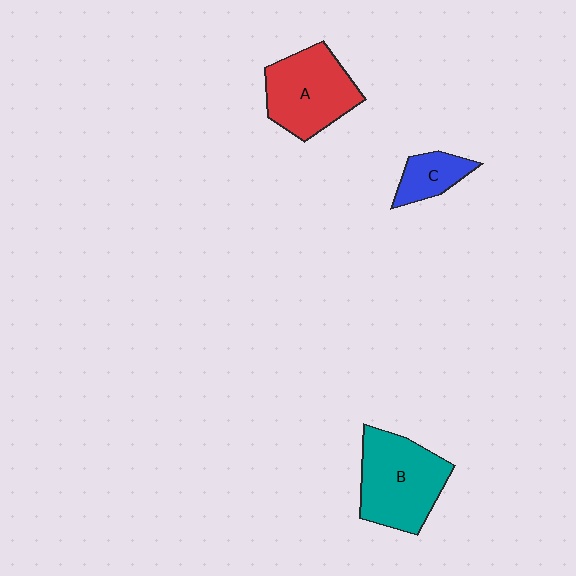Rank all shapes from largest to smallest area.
From largest to smallest: B (teal), A (red), C (blue).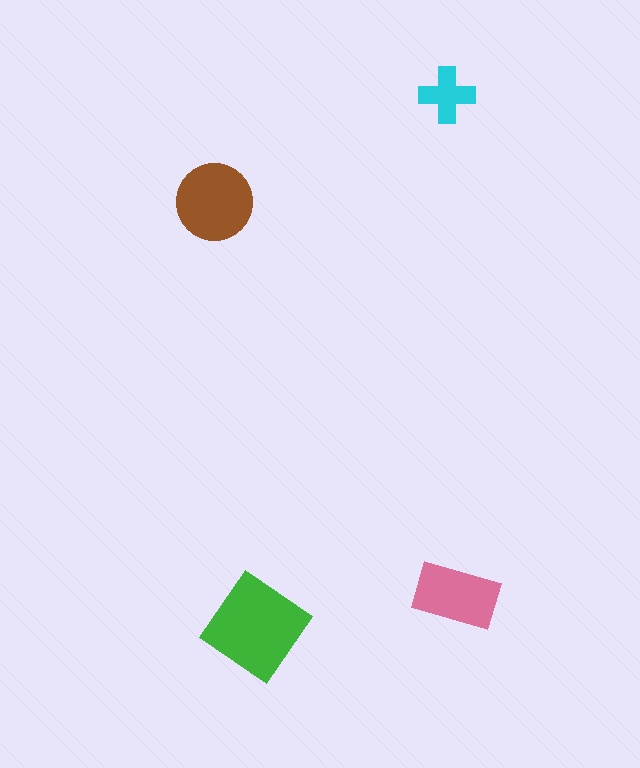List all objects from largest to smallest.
The green diamond, the brown circle, the pink rectangle, the cyan cross.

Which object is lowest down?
The green diamond is bottommost.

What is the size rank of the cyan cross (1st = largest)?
4th.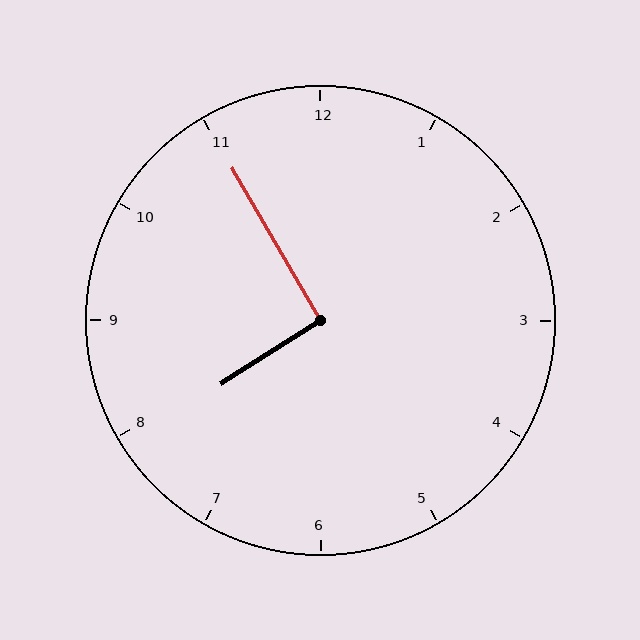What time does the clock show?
7:55.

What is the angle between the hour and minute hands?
Approximately 92 degrees.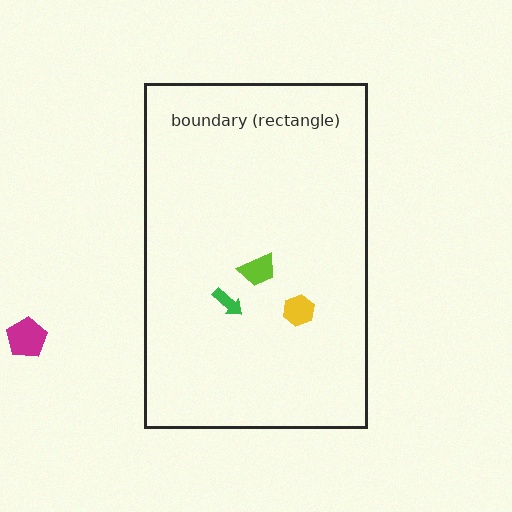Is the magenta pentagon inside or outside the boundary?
Outside.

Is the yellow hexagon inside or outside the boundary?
Inside.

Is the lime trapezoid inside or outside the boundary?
Inside.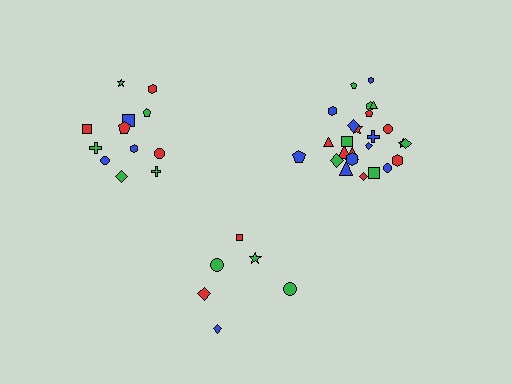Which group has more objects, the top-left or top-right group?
The top-right group.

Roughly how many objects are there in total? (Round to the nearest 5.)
Roughly 45 objects in total.